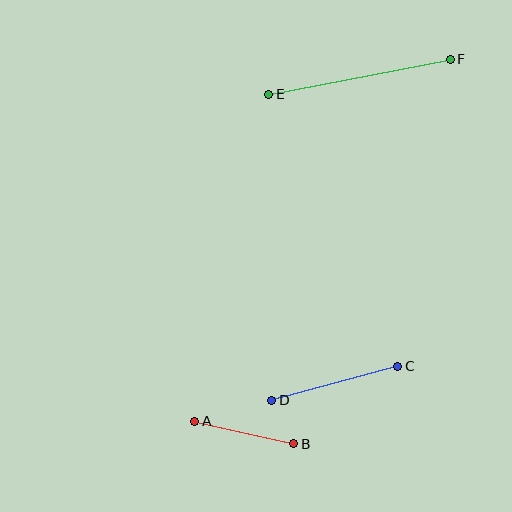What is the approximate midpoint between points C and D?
The midpoint is at approximately (335, 383) pixels.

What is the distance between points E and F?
The distance is approximately 185 pixels.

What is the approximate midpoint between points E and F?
The midpoint is at approximately (360, 77) pixels.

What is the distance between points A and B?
The distance is approximately 102 pixels.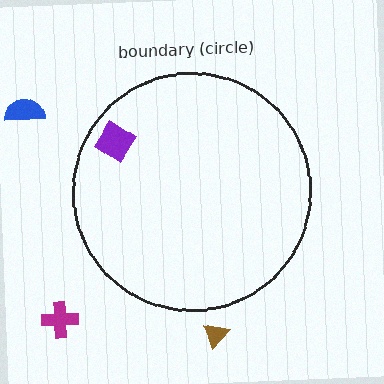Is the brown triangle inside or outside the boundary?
Outside.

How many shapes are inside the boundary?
1 inside, 3 outside.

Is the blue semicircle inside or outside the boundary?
Outside.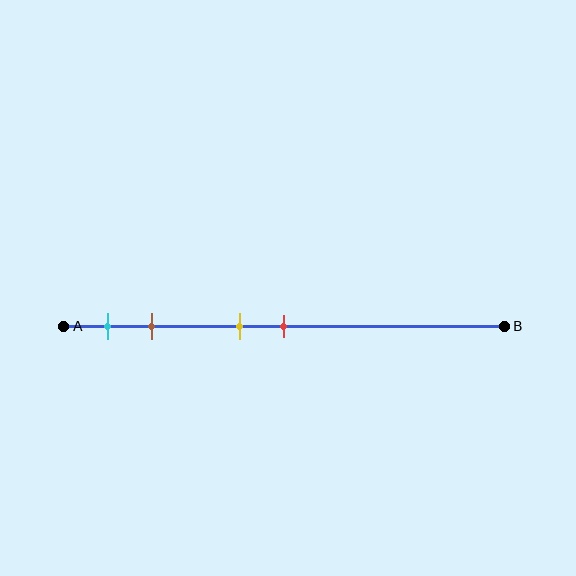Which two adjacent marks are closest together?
The yellow and red marks are the closest adjacent pair.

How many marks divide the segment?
There are 4 marks dividing the segment.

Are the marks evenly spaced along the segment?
No, the marks are not evenly spaced.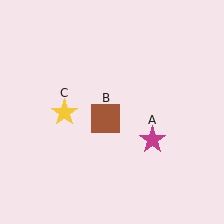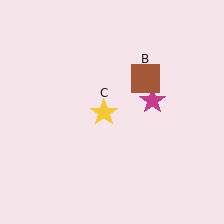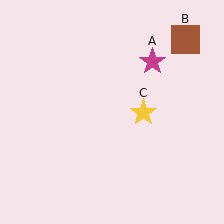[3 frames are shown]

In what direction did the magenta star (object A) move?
The magenta star (object A) moved up.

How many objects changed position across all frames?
3 objects changed position: magenta star (object A), brown square (object B), yellow star (object C).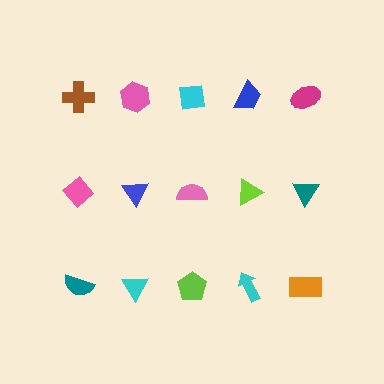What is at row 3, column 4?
A cyan arrow.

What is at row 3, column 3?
A lime pentagon.